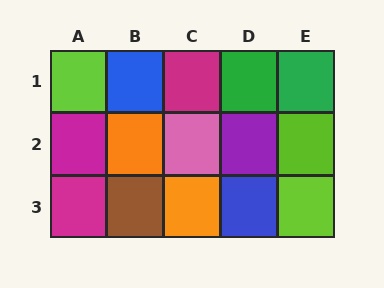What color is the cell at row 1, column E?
Green.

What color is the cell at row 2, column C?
Pink.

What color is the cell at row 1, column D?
Green.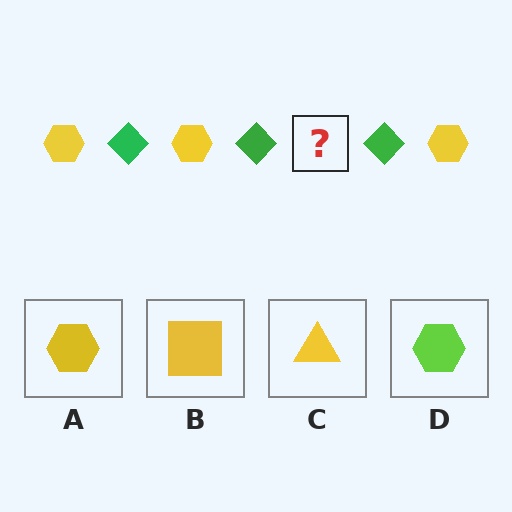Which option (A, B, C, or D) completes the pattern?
A.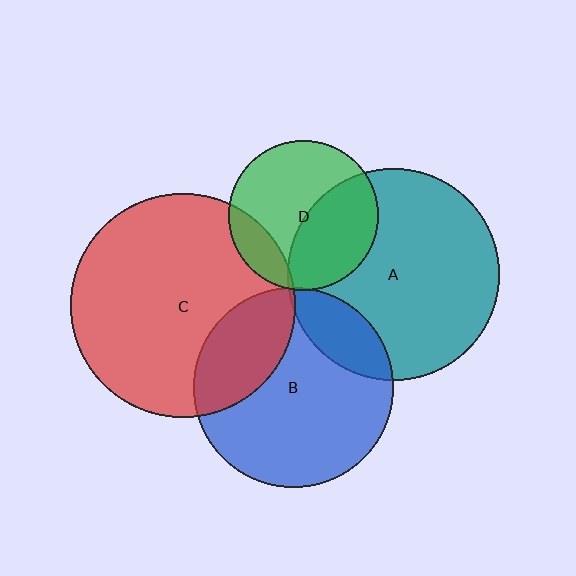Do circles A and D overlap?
Yes.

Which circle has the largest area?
Circle C (red).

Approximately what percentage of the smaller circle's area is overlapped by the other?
Approximately 40%.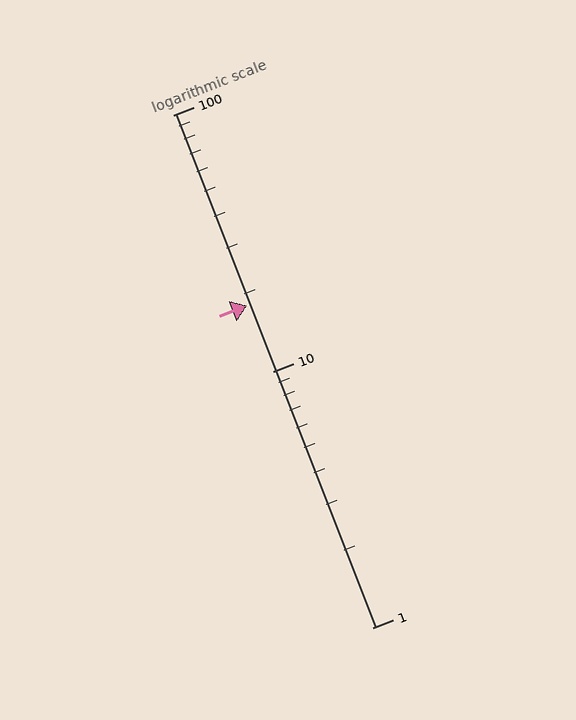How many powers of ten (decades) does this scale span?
The scale spans 2 decades, from 1 to 100.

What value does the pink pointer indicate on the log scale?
The pointer indicates approximately 18.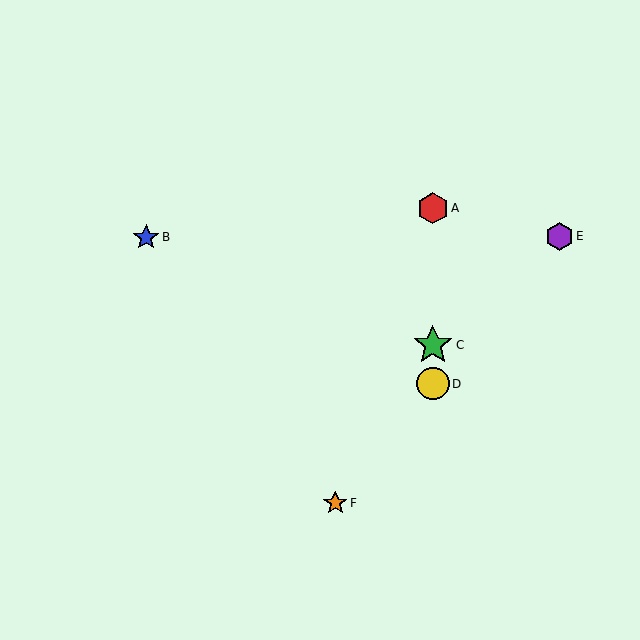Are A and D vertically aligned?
Yes, both are at x≈433.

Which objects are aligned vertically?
Objects A, C, D are aligned vertically.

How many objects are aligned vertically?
3 objects (A, C, D) are aligned vertically.